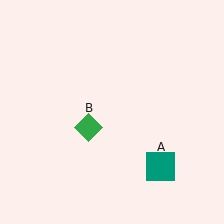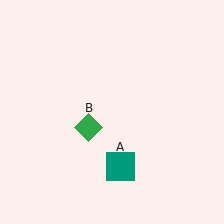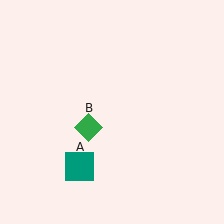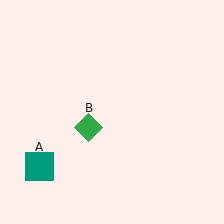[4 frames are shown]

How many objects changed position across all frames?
1 object changed position: teal square (object A).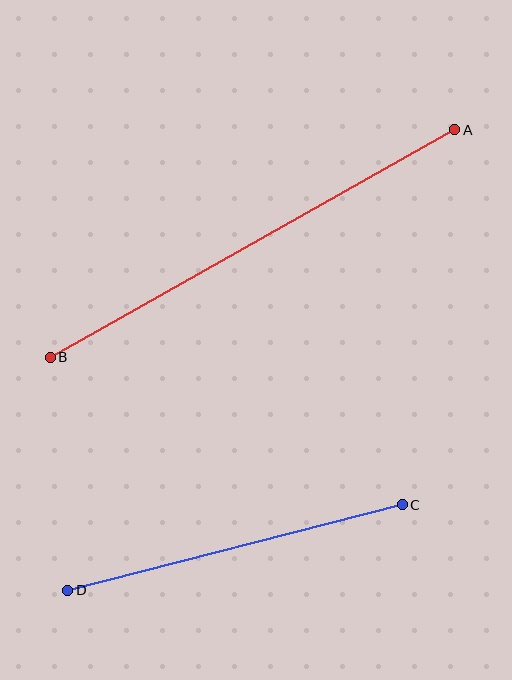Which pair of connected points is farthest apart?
Points A and B are farthest apart.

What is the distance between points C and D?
The distance is approximately 346 pixels.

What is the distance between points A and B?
The distance is approximately 464 pixels.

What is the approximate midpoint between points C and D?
The midpoint is at approximately (235, 547) pixels.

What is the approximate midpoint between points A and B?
The midpoint is at approximately (252, 243) pixels.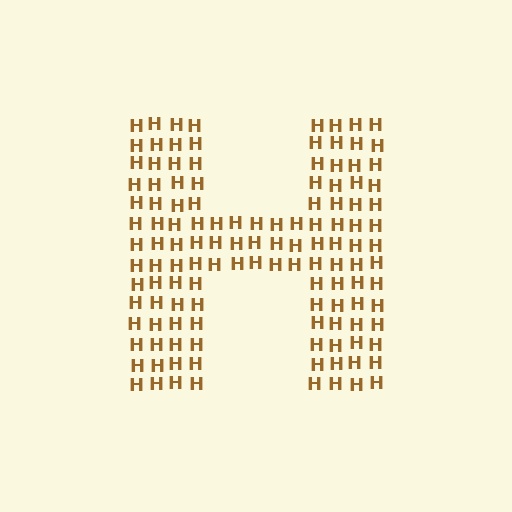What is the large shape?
The large shape is the letter H.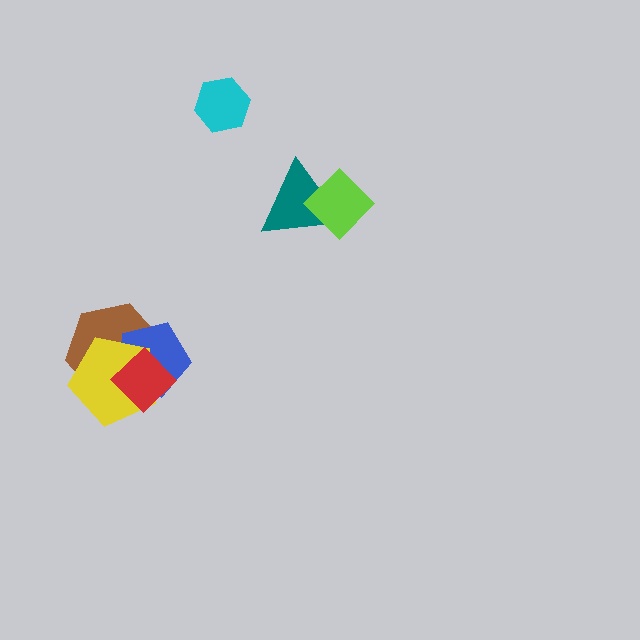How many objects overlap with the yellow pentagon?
3 objects overlap with the yellow pentagon.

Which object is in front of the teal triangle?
The lime diamond is in front of the teal triangle.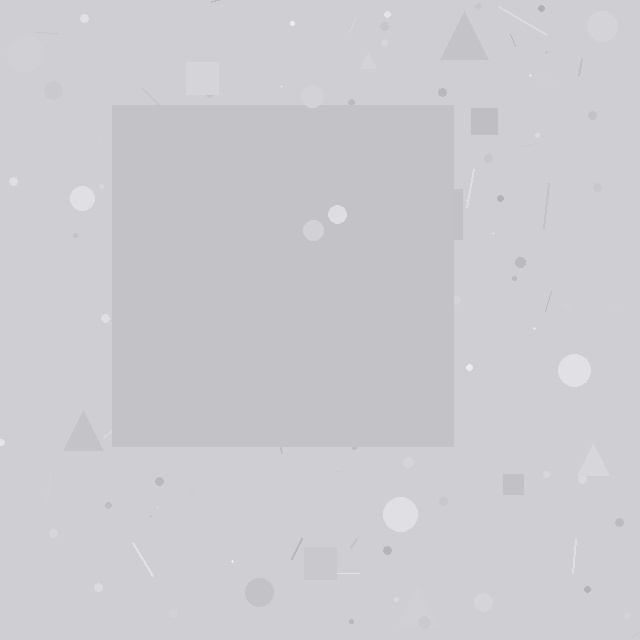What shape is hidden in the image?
A square is hidden in the image.